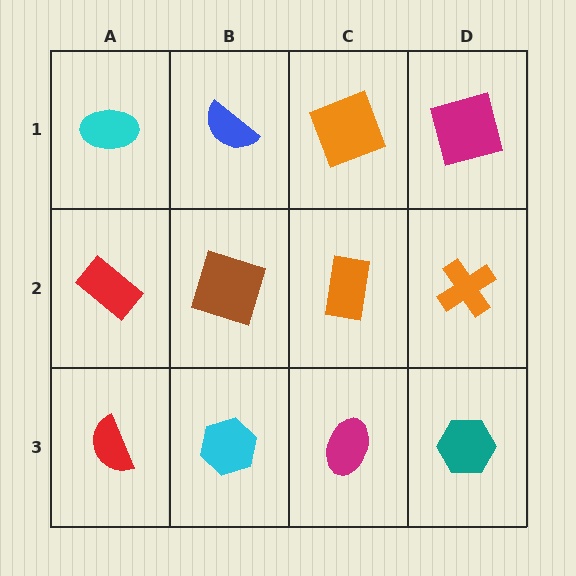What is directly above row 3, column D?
An orange cross.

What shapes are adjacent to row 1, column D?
An orange cross (row 2, column D), an orange square (row 1, column C).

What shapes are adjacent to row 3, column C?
An orange rectangle (row 2, column C), a cyan hexagon (row 3, column B), a teal hexagon (row 3, column D).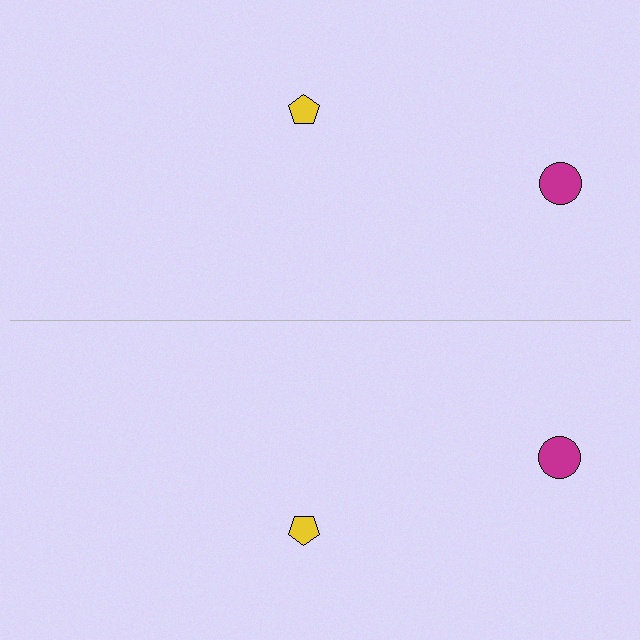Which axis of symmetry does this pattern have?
The pattern has a horizontal axis of symmetry running through the center of the image.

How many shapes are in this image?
There are 4 shapes in this image.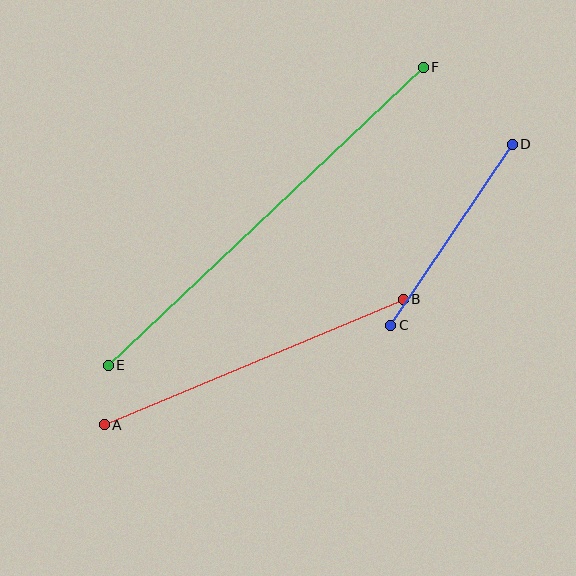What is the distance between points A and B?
The distance is approximately 324 pixels.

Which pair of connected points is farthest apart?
Points E and F are farthest apart.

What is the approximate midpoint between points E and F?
The midpoint is at approximately (266, 216) pixels.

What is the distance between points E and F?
The distance is approximately 434 pixels.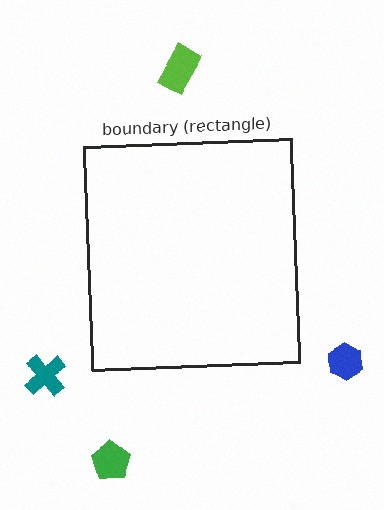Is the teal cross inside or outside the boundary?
Outside.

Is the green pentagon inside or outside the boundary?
Outside.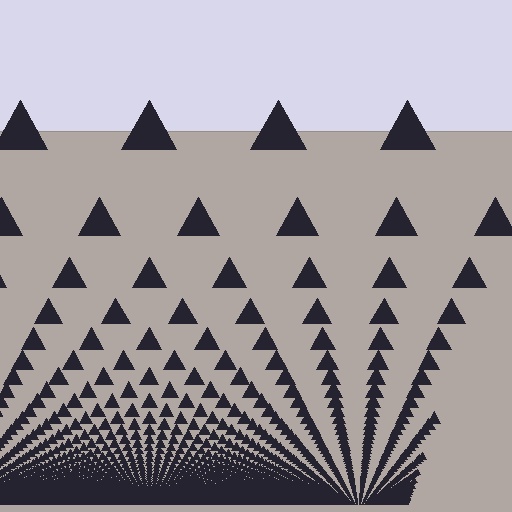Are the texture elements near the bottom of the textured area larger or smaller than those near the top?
Smaller. The gradient is inverted — elements near the bottom are smaller and denser.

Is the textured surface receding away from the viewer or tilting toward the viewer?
The surface appears to tilt toward the viewer. Texture elements get larger and sparser toward the top.